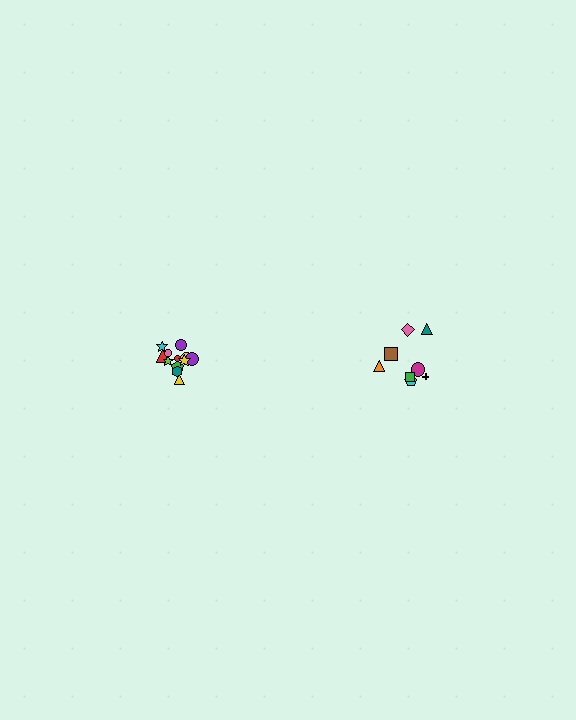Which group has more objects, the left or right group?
The left group.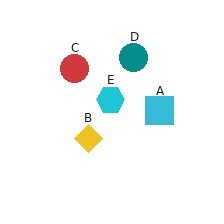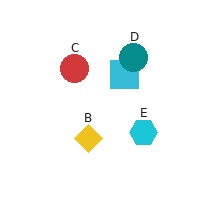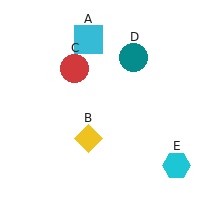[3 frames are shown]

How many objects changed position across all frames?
2 objects changed position: cyan square (object A), cyan hexagon (object E).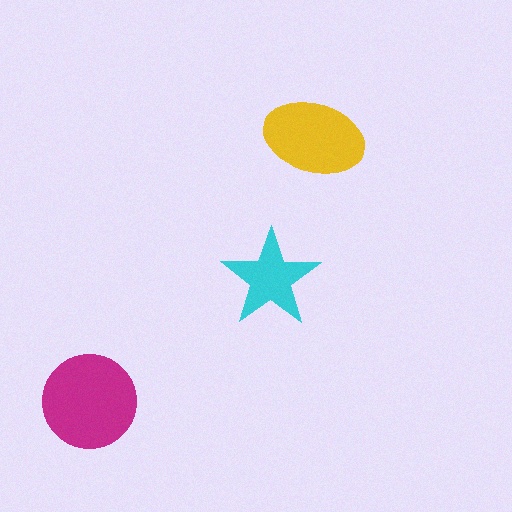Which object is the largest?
The magenta circle.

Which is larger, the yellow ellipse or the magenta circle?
The magenta circle.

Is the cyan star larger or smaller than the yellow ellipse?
Smaller.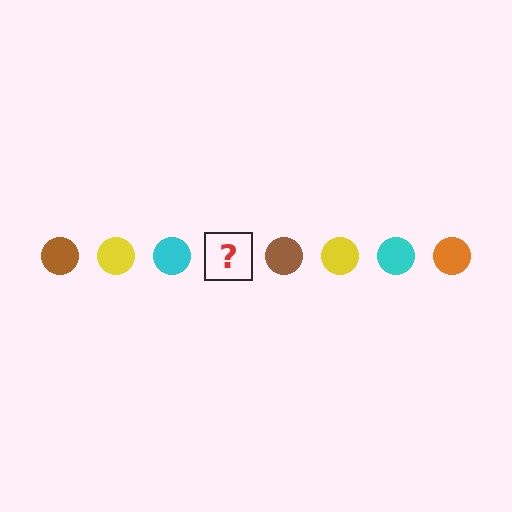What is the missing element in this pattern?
The missing element is an orange circle.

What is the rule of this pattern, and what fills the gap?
The rule is that the pattern cycles through brown, yellow, cyan, orange circles. The gap should be filled with an orange circle.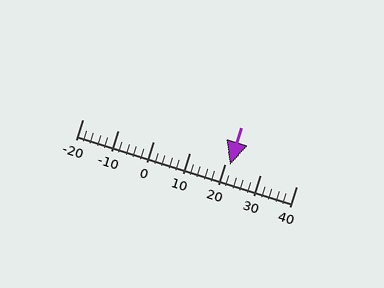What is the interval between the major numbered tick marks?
The major tick marks are spaced 10 units apart.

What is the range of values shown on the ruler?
The ruler shows values from -20 to 40.